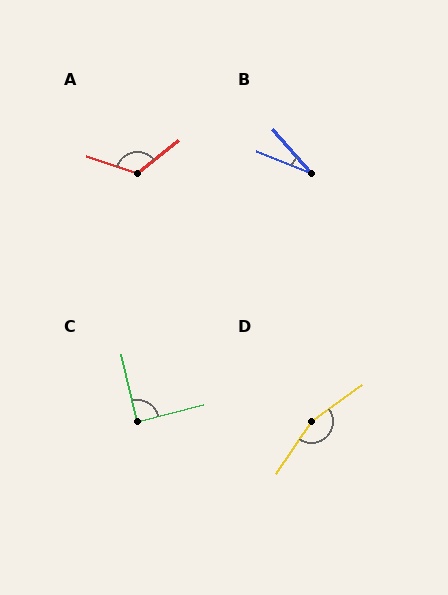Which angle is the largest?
D, at approximately 159 degrees.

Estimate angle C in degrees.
Approximately 89 degrees.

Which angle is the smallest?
B, at approximately 27 degrees.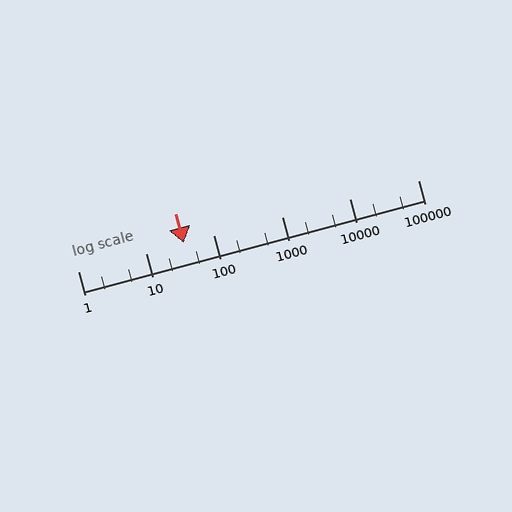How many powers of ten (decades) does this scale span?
The scale spans 5 decades, from 1 to 100000.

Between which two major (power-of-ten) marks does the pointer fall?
The pointer is between 10 and 100.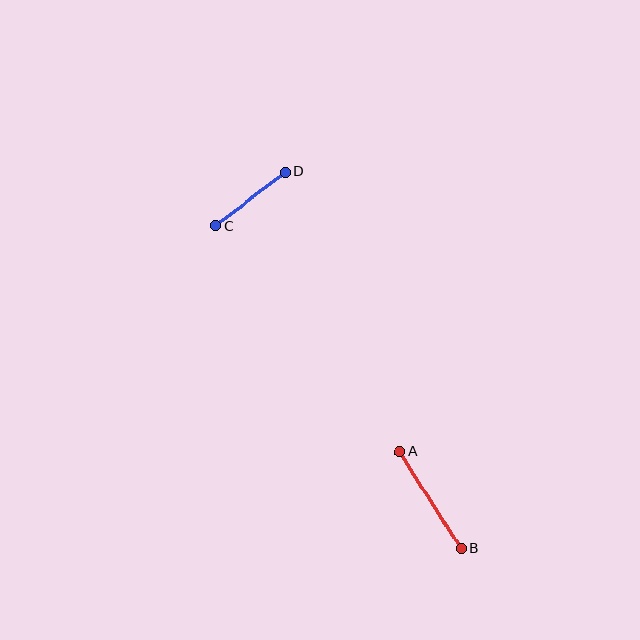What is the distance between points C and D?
The distance is approximately 88 pixels.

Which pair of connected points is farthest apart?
Points A and B are farthest apart.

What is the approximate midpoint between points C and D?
The midpoint is at approximately (251, 199) pixels.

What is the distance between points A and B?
The distance is approximately 115 pixels.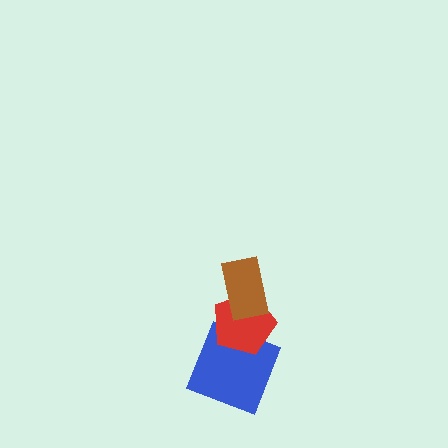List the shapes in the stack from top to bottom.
From top to bottom: the brown rectangle, the red pentagon, the blue square.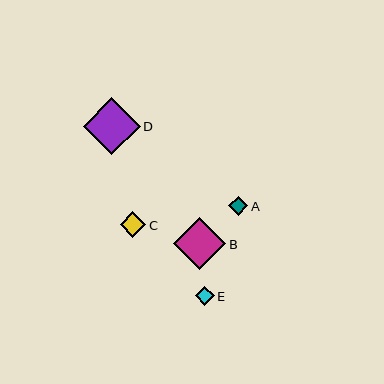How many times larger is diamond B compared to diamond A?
Diamond B is approximately 2.8 times the size of diamond A.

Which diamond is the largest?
Diamond D is the largest with a size of approximately 57 pixels.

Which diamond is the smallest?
Diamond A is the smallest with a size of approximately 19 pixels.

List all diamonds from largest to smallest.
From largest to smallest: D, B, C, E, A.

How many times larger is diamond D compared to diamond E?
Diamond D is approximately 3.0 times the size of diamond E.